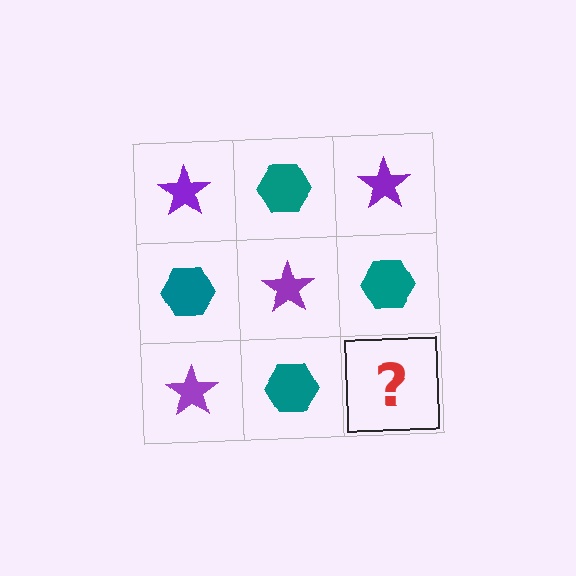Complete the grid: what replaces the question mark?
The question mark should be replaced with a purple star.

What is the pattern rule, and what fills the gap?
The rule is that it alternates purple star and teal hexagon in a checkerboard pattern. The gap should be filled with a purple star.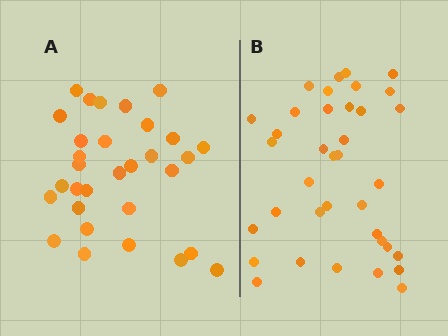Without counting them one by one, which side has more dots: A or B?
Region B (the right region) has more dots.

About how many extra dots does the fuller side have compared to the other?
Region B has about 6 more dots than region A.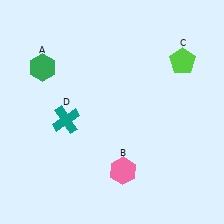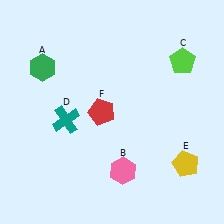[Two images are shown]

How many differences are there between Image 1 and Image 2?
There are 2 differences between the two images.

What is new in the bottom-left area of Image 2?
A red pentagon (F) was added in the bottom-left area of Image 2.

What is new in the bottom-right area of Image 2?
A yellow pentagon (E) was added in the bottom-right area of Image 2.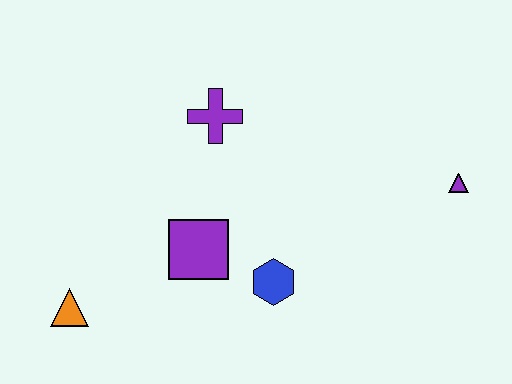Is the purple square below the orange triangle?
No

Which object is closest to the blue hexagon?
The purple square is closest to the blue hexagon.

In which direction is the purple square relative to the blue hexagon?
The purple square is to the left of the blue hexagon.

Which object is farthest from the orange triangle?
The purple triangle is farthest from the orange triangle.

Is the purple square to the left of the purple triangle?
Yes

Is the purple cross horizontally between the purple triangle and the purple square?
Yes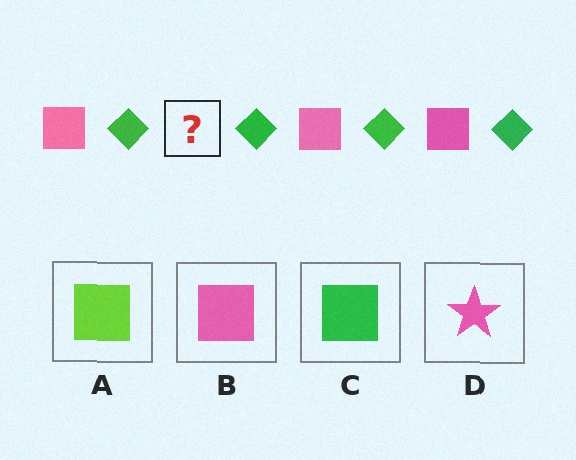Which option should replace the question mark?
Option B.